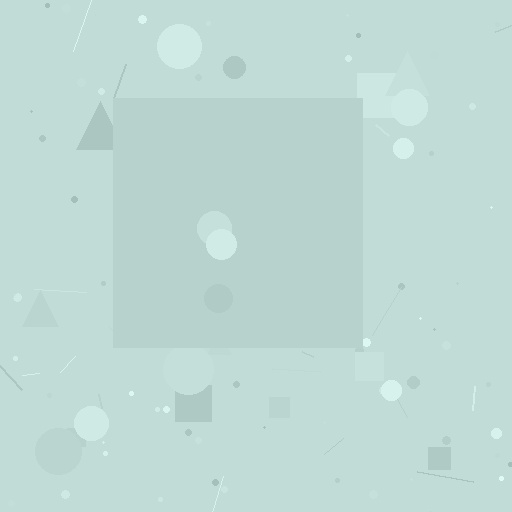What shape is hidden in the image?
A square is hidden in the image.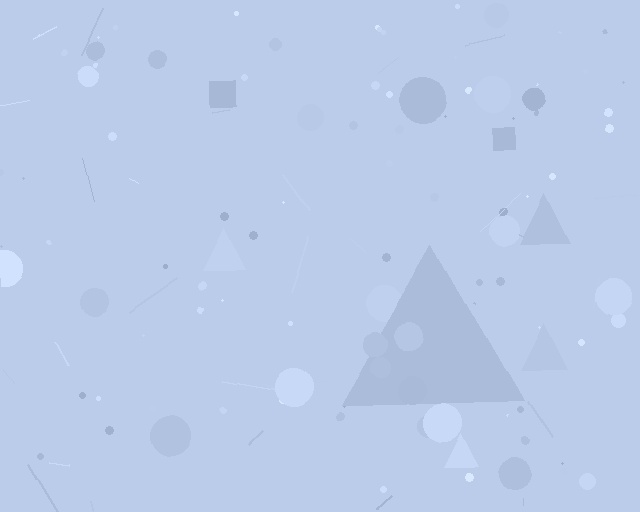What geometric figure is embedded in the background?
A triangle is embedded in the background.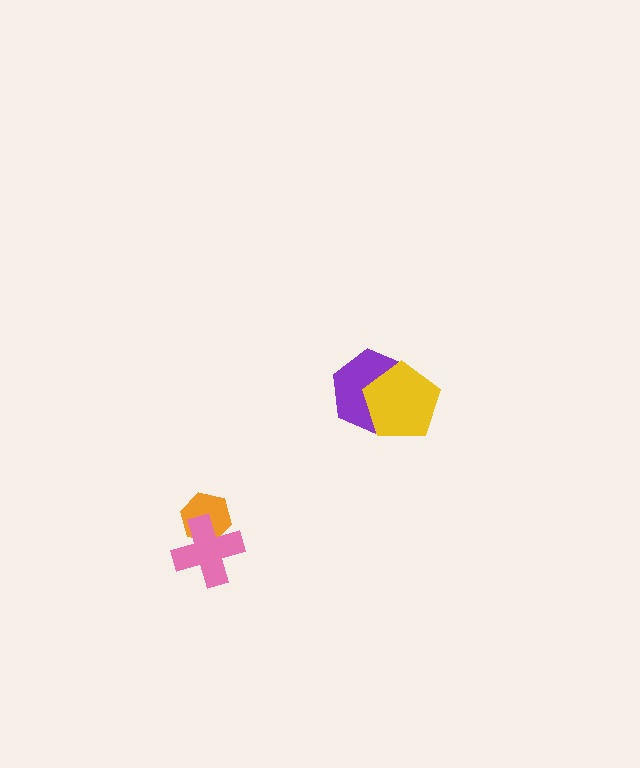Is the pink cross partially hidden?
No, no other shape covers it.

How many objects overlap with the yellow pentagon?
1 object overlaps with the yellow pentagon.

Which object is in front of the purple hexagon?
The yellow pentagon is in front of the purple hexagon.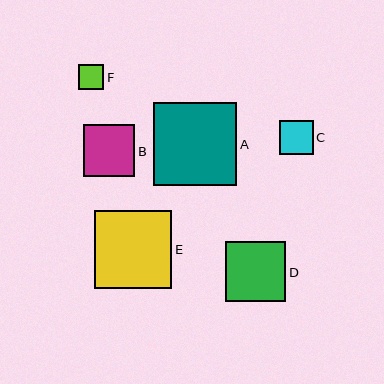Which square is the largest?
Square A is the largest with a size of approximately 83 pixels.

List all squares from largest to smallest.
From largest to smallest: A, E, D, B, C, F.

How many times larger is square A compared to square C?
Square A is approximately 2.4 times the size of square C.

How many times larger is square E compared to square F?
Square E is approximately 3.1 times the size of square F.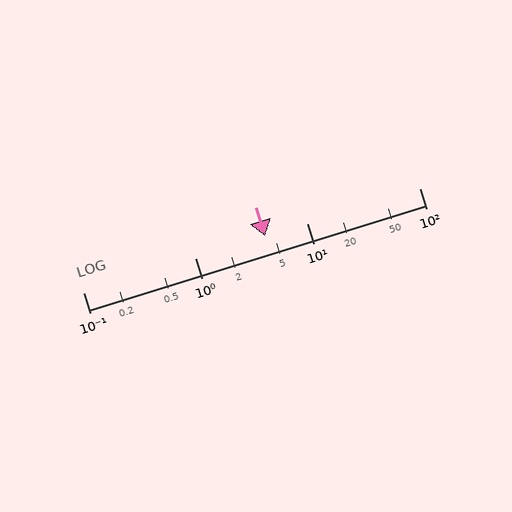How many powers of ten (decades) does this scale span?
The scale spans 3 decades, from 0.1 to 100.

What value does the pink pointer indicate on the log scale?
The pointer indicates approximately 4.2.